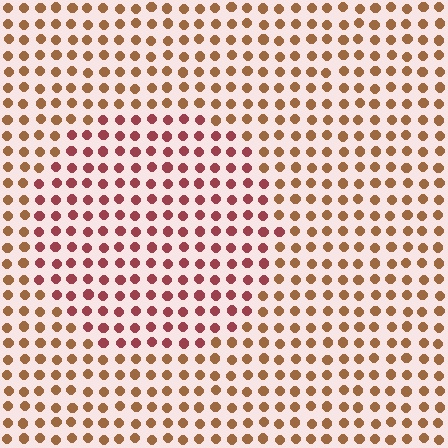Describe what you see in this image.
The image is filled with small brown elements in a uniform arrangement. A circle-shaped region is visible where the elements are tinted to a slightly different hue, forming a subtle color boundary.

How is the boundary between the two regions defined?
The boundary is defined purely by a slight shift in hue (about 35 degrees). Spacing, size, and orientation are identical on both sides.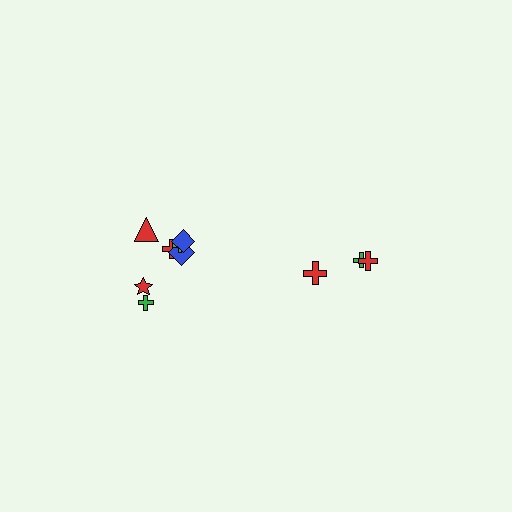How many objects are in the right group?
There are 3 objects.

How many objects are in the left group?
There are 7 objects.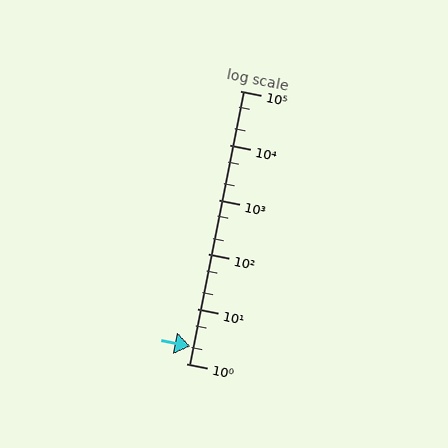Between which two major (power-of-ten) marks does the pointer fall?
The pointer is between 1 and 10.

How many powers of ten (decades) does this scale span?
The scale spans 5 decades, from 1 to 100000.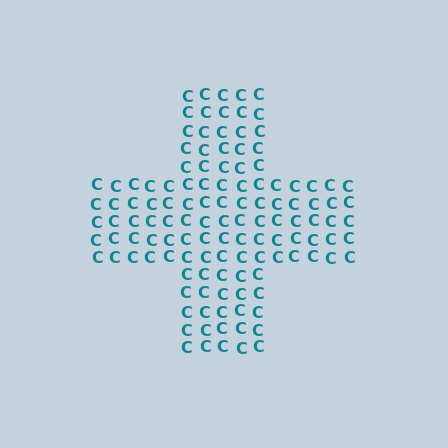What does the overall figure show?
The overall figure shows a cross.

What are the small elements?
The small elements are letter C's.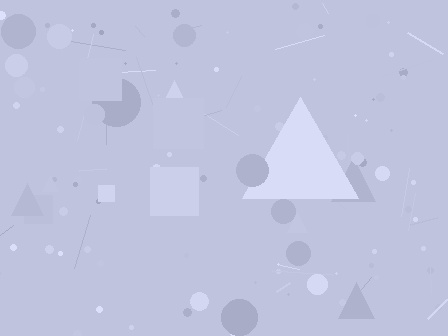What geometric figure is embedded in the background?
A triangle is embedded in the background.